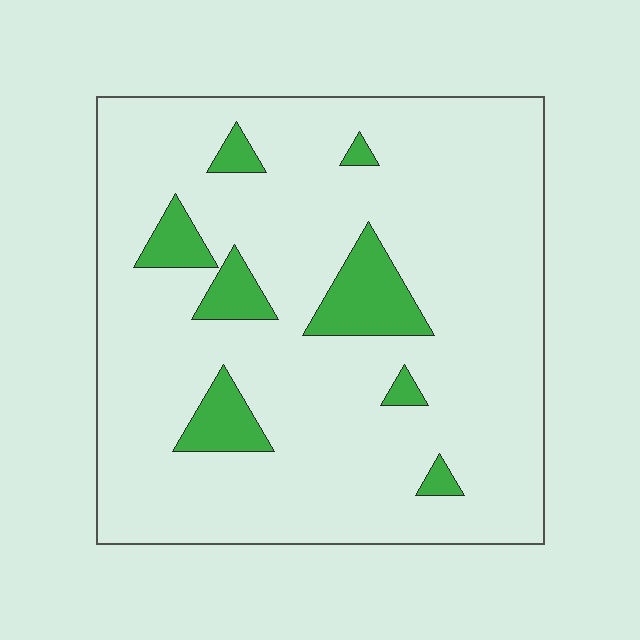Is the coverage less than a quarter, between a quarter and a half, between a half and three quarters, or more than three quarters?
Less than a quarter.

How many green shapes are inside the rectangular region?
8.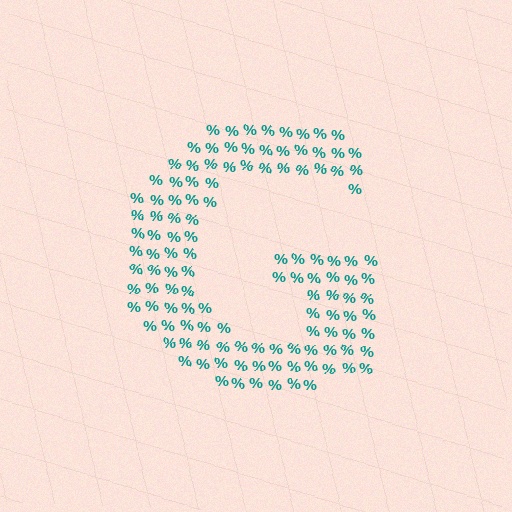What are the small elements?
The small elements are percent signs.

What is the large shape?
The large shape is the letter G.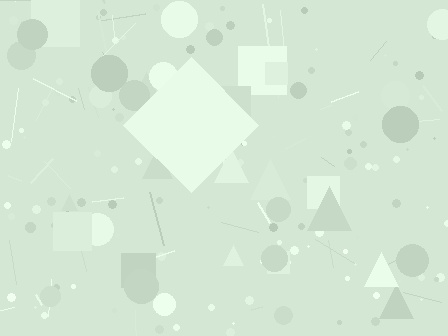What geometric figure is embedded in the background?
A diamond is embedded in the background.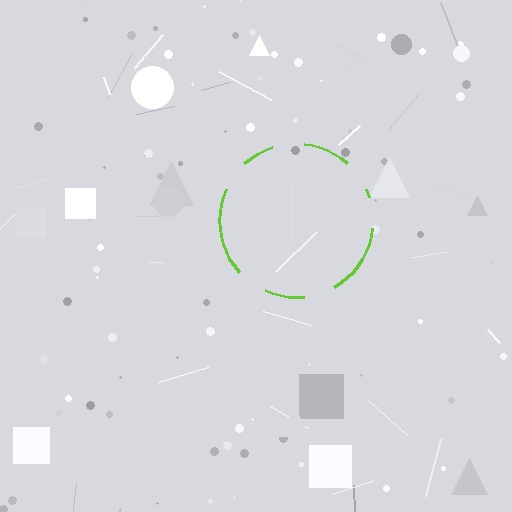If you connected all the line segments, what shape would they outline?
They would outline a circle.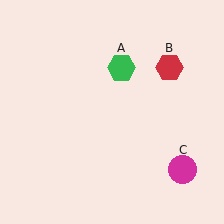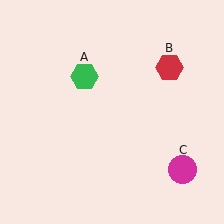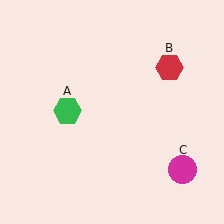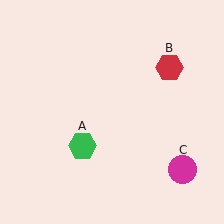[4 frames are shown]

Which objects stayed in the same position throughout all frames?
Red hexagon (object B) and magenta circle (object C) remained stationary.